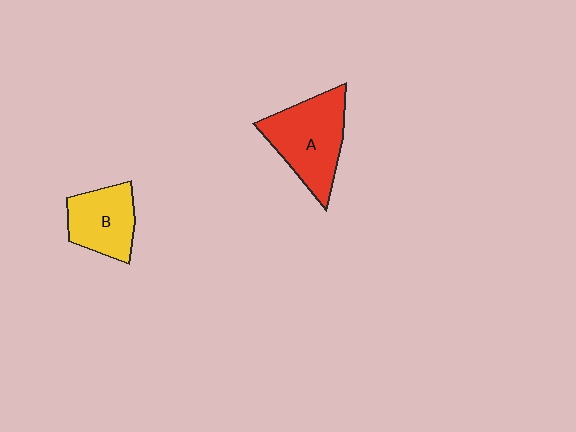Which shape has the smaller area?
Shape B (yellow).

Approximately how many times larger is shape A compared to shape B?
Approximately 1.4 times.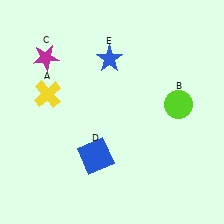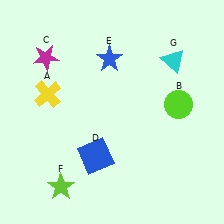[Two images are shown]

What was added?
A lime star (F), a cyan triangle (G) were added in Image 2.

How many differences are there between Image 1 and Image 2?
There are 2 differences between the two images.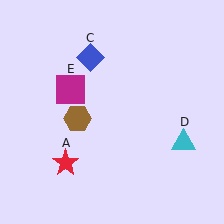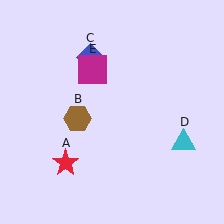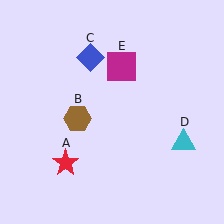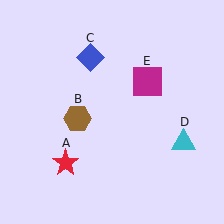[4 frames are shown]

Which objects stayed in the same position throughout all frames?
Red star (object A) and brown hexagon (object B) and blue diamond (object C) and cyan triangle (object D) remained stationary.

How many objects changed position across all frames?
1 object changed position: magenta square (object E).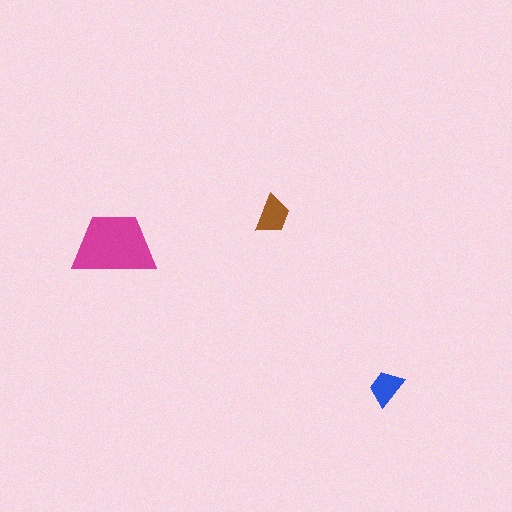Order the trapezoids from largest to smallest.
the magenta one, the brown one, the blue one.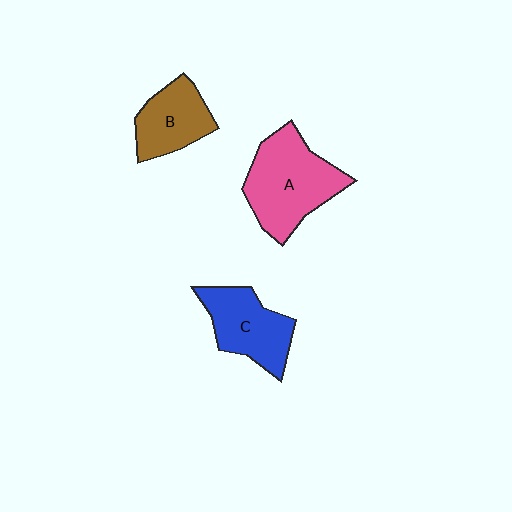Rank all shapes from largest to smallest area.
From largest to smallest: A (pink), C (blue), B (brown).